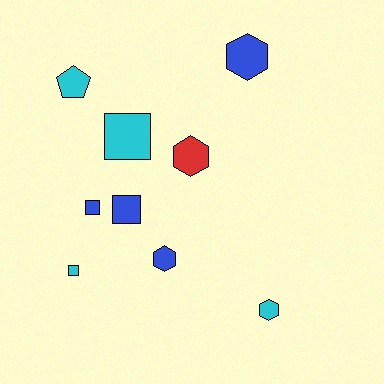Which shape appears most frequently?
Hexagon, with 4 objects.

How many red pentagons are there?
There are no red pentagons.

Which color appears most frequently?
Cyan, with 4 objects.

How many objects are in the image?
There are 9 objects.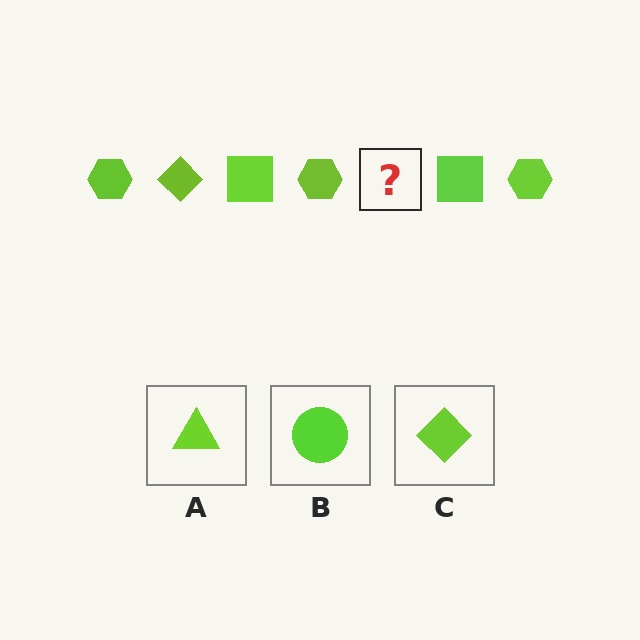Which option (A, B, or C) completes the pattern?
C.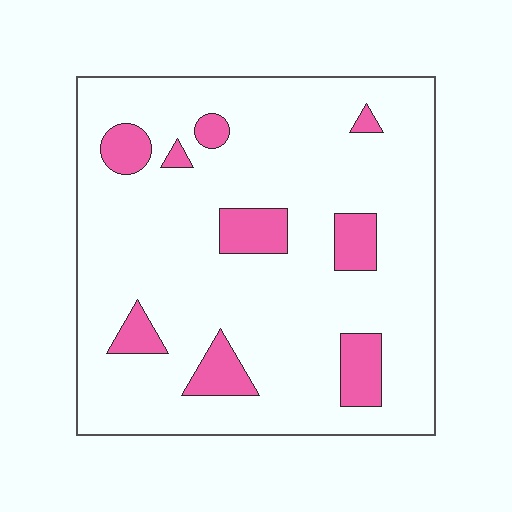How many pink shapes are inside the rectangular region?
9.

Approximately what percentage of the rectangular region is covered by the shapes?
Approximately 15%.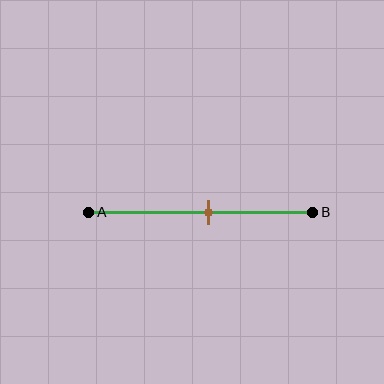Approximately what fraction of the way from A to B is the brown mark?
The brown mark is approximately 55% of the way from A to B.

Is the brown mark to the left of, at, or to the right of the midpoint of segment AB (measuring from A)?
The brown mark is to the right of the midpoint of segment AB.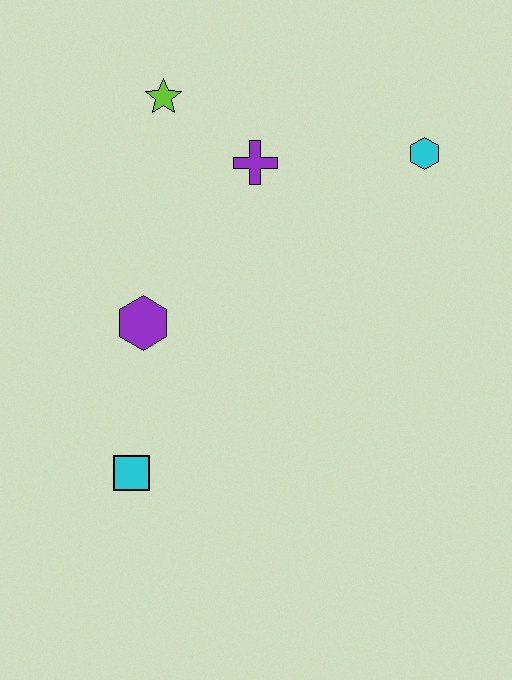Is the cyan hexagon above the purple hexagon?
Yes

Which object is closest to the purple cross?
The lime star is closest to the purple cross.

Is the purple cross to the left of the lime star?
No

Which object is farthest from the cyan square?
The cyan hexagon is farthest from the cyan square.